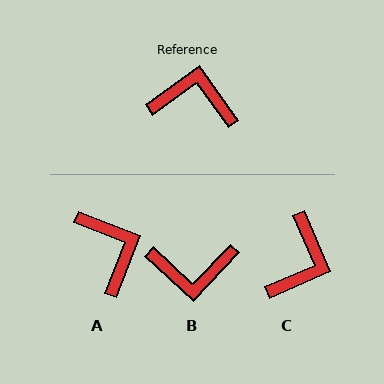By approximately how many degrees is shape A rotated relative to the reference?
Approximately 57 degrees clockwise.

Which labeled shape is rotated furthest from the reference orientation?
B, about 169 degrees away.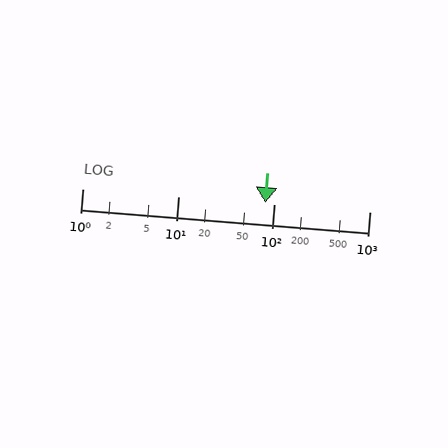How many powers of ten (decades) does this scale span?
The scale spans 3 decades, from 1 to 1000.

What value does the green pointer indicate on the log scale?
The pointer indicates approximately 81.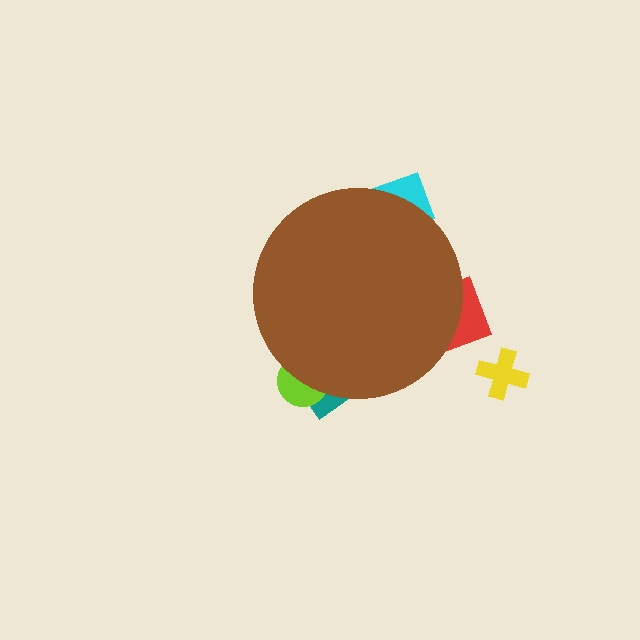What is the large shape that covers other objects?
A brown circle.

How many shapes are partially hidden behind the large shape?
4 shapes are partially hidden.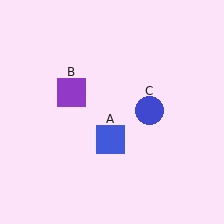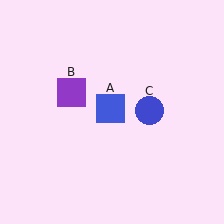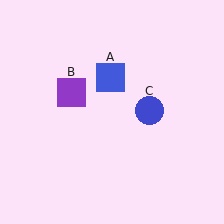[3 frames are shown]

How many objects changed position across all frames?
1 object changed position: blue square (object A).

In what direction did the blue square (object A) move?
The blue square (object A) moved up.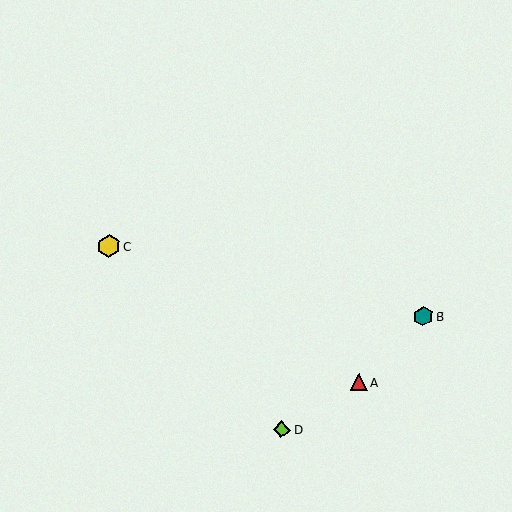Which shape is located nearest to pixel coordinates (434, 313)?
The teal hexagon (labeled B) at (423, 316) is nearest to that location.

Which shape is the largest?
The yellow hexagon (labeled C) is the largest.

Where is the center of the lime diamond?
The center of the lime diamond is at (282, 429).